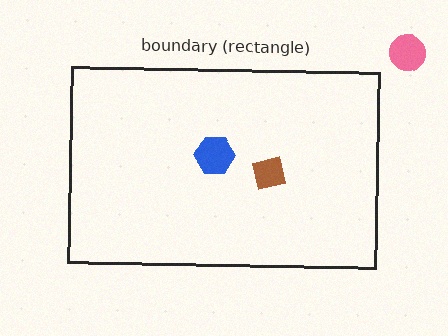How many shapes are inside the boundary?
2 inside, 1 outside.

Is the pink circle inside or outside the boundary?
Outside.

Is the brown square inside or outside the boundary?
Inside.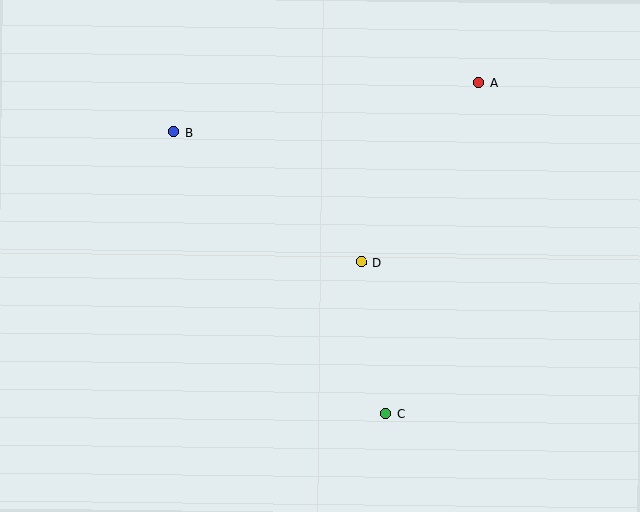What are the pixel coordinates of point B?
Point B is at (174, 132).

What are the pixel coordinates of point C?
Point C is at (386, 414).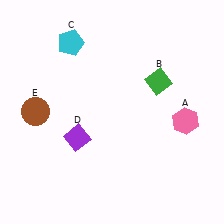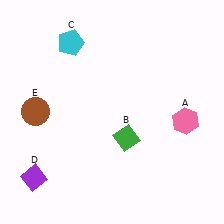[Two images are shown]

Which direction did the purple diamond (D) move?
The purple diamond (D) moved left.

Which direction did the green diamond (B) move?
The green diamond (B) moved down.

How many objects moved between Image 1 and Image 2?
2 objects moved between the two images.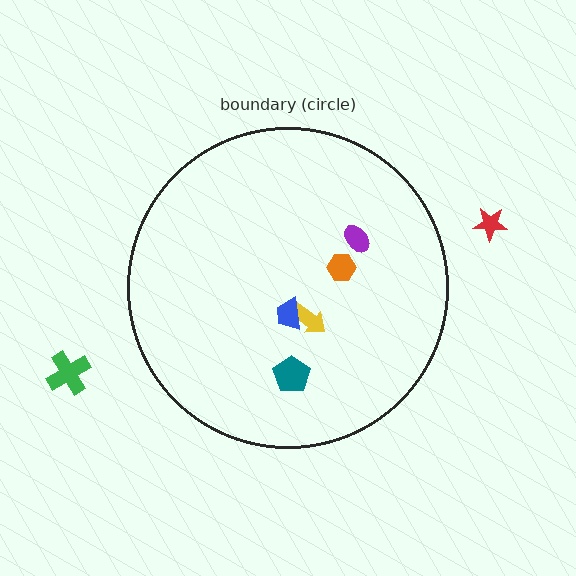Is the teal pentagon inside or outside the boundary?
Inside.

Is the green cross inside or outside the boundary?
Outside.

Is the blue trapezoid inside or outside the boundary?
Inside.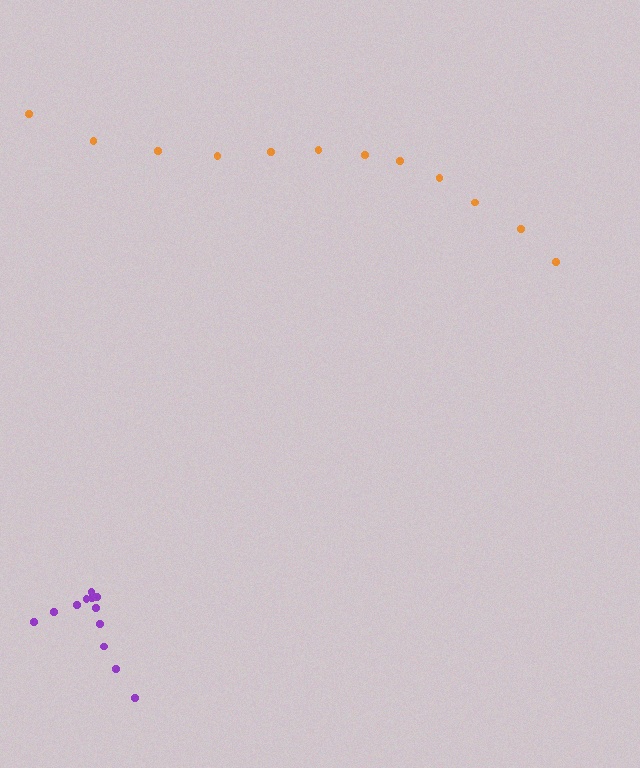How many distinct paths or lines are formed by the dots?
There are 2 distinct paths.